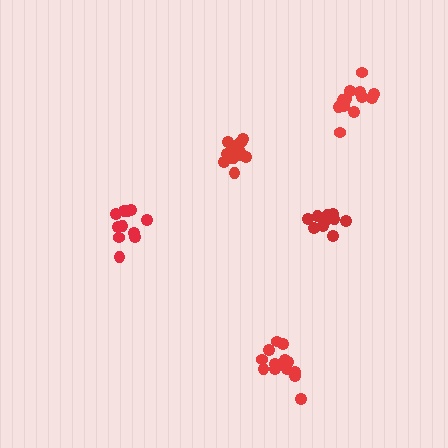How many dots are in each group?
Group 1: 14 dots, Group 2: 11 dots, Group 3: 14 dots, Group 4: 13 dots, Group 5: 12 dots (64 total).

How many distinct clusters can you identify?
There are 5 distinct clusters.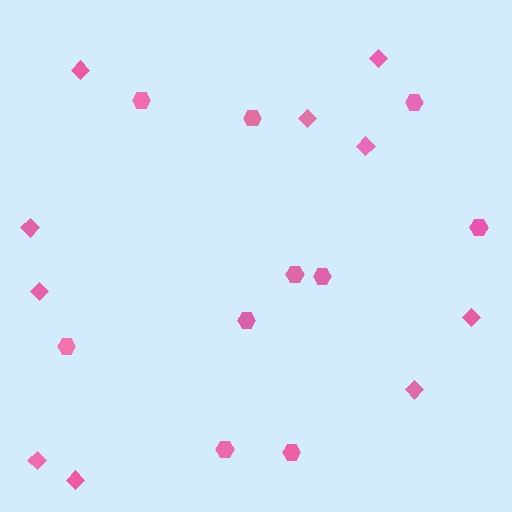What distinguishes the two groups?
There are 2 groups: one group of diamonds (10) and one group of hexagons (10).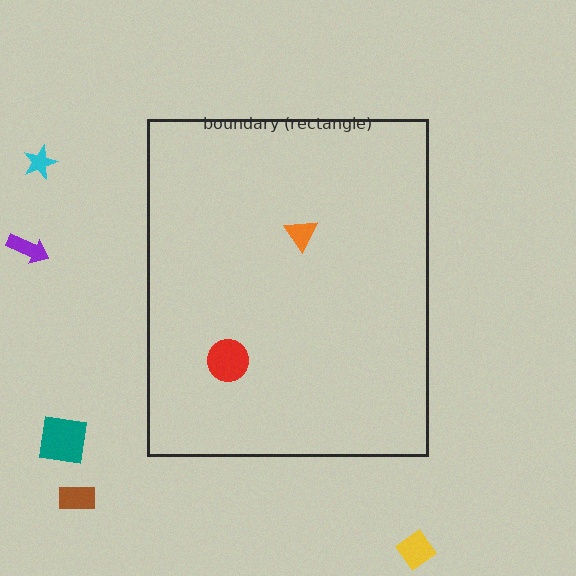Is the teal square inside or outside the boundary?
Outside.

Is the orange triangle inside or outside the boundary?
Inside.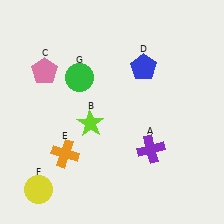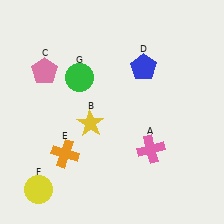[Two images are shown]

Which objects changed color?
A changed from purple to pink. B changed from lime to yellow.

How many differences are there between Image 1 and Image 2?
There are 2 differences between the two images.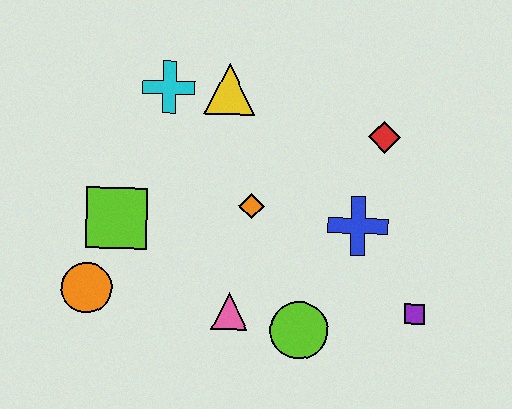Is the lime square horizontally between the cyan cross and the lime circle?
No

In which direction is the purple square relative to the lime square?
The purple square is to the right of the lime square.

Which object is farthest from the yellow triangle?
The purple square is farthest from the yellow triangle.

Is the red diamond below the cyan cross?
Yes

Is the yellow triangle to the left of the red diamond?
Yes